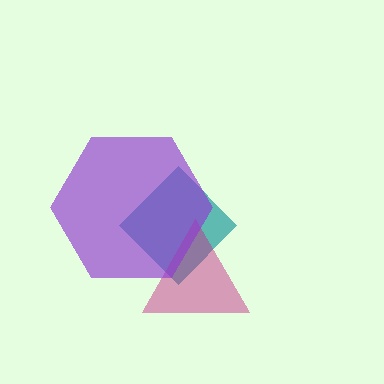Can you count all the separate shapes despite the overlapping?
Yes, there are 3 separate shapes.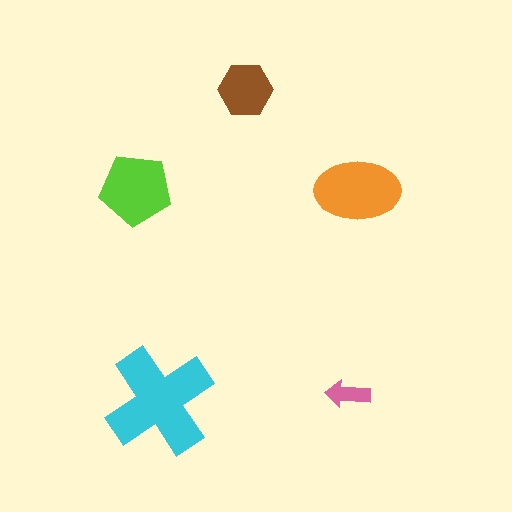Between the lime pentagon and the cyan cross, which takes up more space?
The cyan cross.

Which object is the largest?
The cyan cross.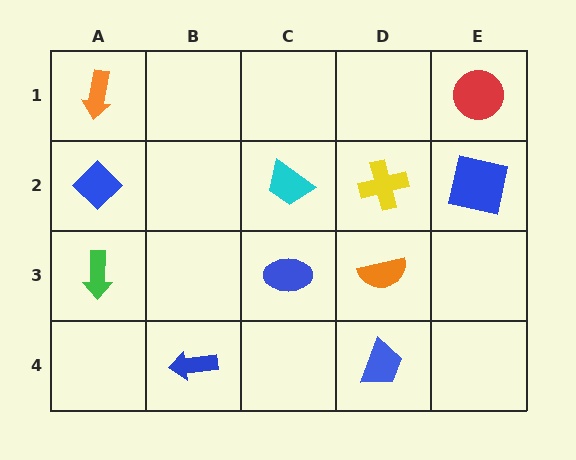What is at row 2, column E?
A blue square.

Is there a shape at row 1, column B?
No, that cell is empty.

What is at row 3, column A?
A green arrow.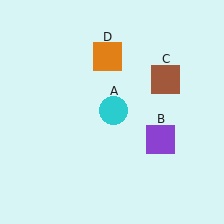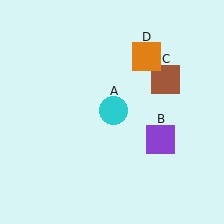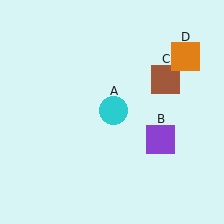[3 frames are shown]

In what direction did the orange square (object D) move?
The orange square (object D) moved right.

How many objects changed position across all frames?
1 object changed position: orange square (object D).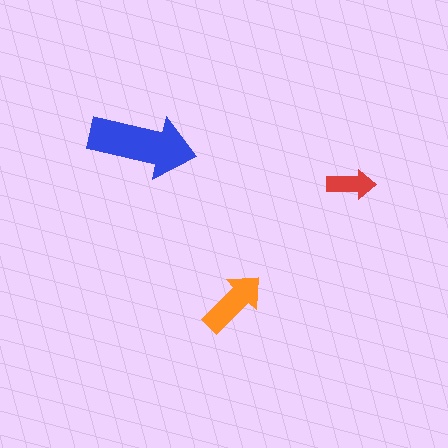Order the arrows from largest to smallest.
the blue one, the orange one, the red one.